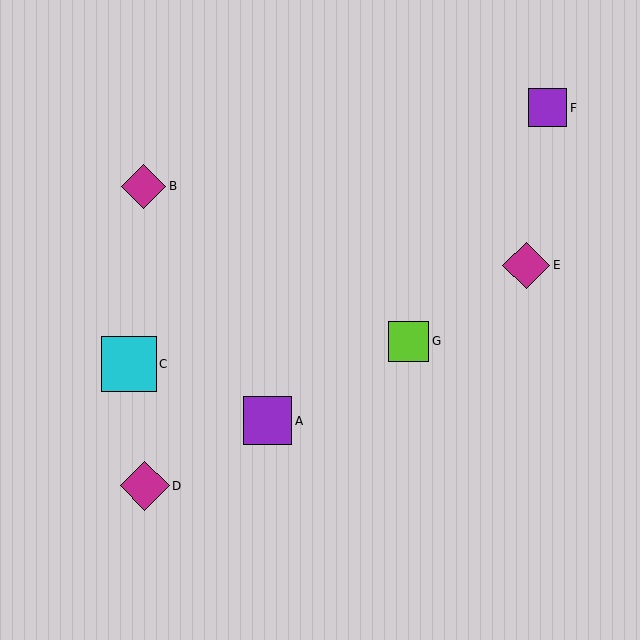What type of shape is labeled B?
Shape B is a magenta diamond.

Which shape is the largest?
The cyan square (labeled C) is the largest.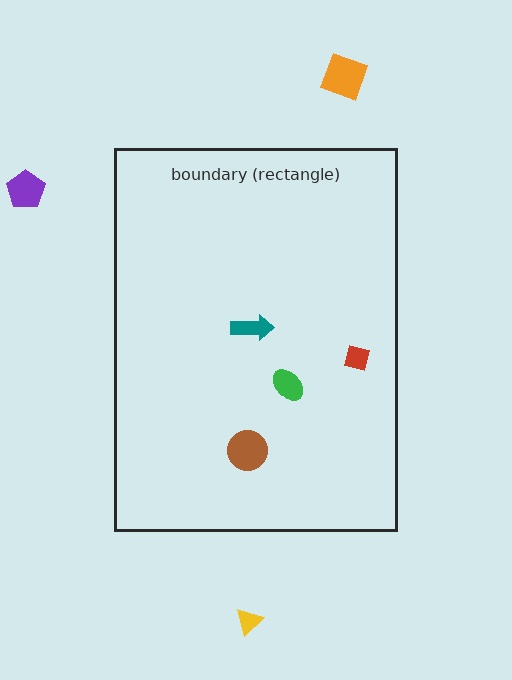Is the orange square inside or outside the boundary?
Outside.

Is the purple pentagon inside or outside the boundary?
Outside.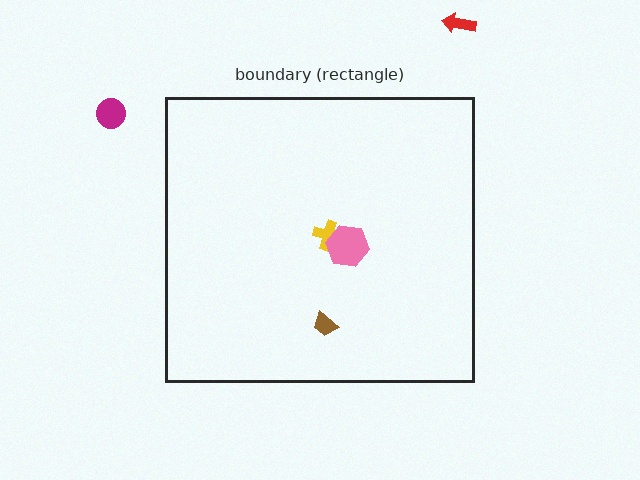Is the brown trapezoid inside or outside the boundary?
Inside.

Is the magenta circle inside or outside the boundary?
Outside.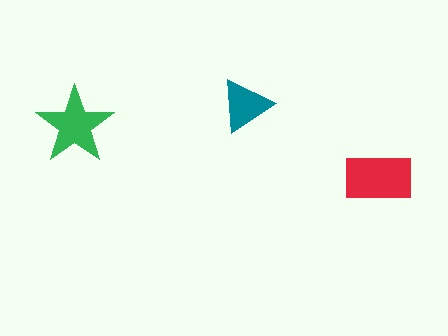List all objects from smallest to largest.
The teal triangle, the green star, the red rectangle.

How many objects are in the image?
There are 3 objects in the image.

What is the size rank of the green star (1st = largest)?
2nd.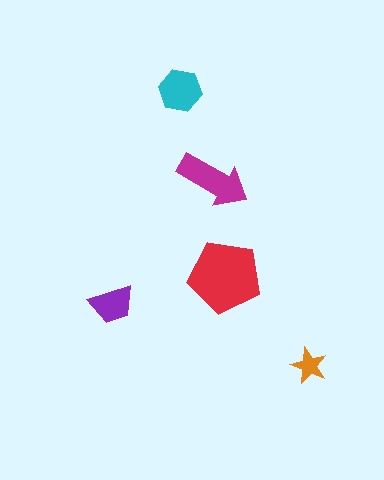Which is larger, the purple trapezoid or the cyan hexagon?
The cyan hexagon.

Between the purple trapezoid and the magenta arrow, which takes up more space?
The magenta arrow.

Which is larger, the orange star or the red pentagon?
The red pentagon.